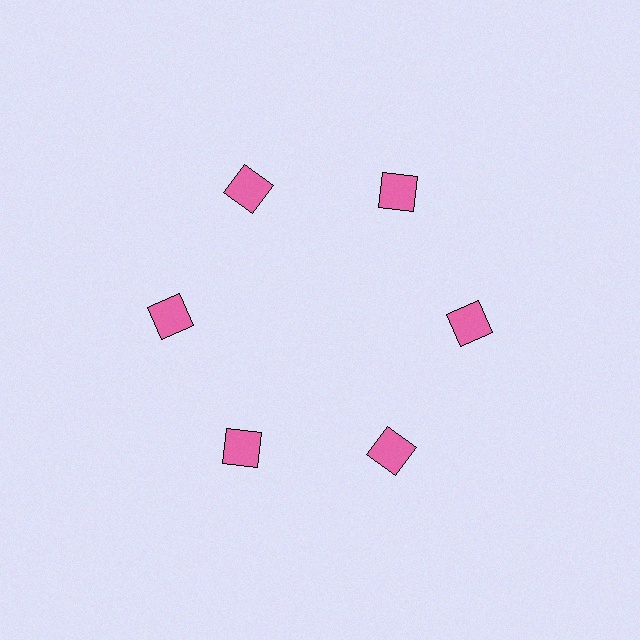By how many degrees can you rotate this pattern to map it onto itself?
The pattern maps onto itself every 60 degrees of rotation.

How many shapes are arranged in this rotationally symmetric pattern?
There are 6 shapes, arranged in 6 groups of 1.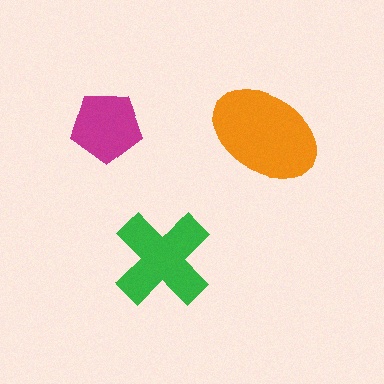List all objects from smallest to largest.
The magenta pentagon, the green cross, the orange ellipse.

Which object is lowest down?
The green cross is bottommost.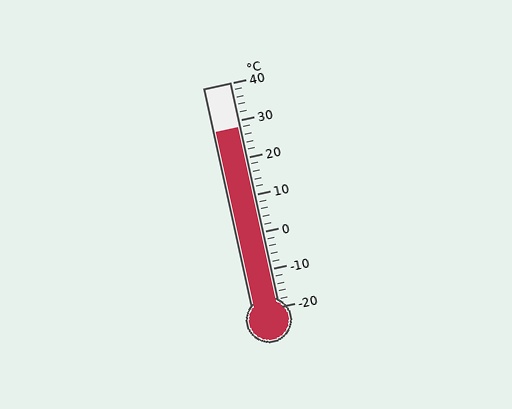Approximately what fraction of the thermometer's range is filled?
The thermometer is filled to approximately 80% of its range.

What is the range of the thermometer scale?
The thermometer scale ranges from -20°C to 40°C.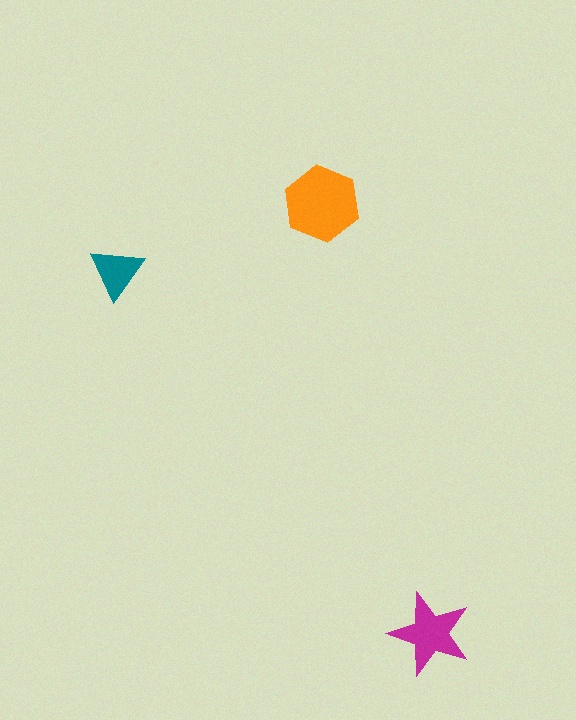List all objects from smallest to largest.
The teal triangle, the magenta star, the orange hexagon.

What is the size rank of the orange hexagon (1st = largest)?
1st.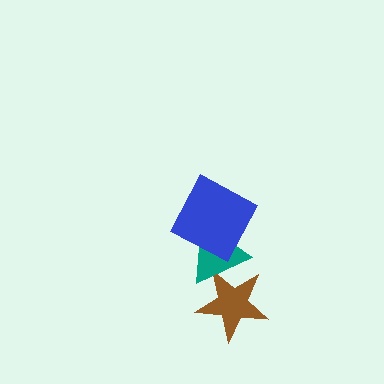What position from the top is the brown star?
The brown star is 3rd from the top.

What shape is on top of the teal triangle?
The blue square is on top of the teal triangle.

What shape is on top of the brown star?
The teal triangle is on top of the brown star.